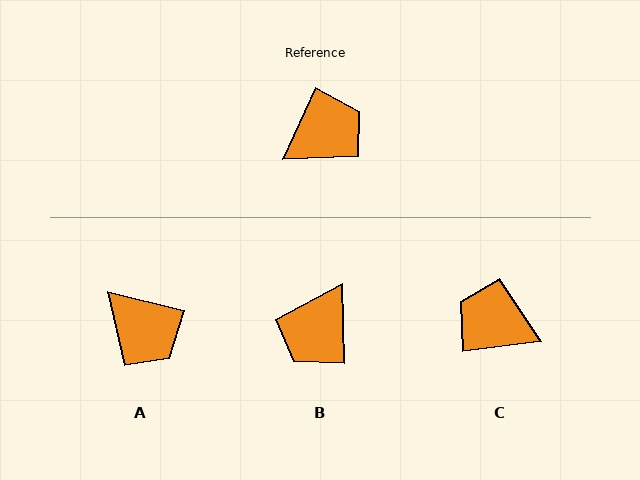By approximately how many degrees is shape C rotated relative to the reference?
Approximately 121 degrees counter-clockwise.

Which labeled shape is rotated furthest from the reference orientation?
B, about 154 degrees away.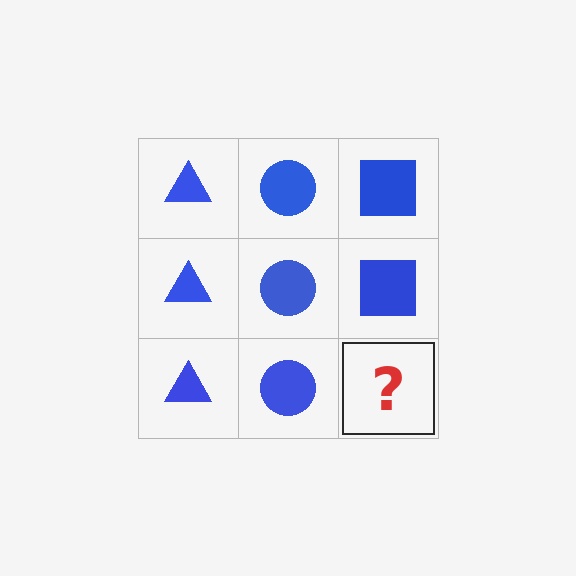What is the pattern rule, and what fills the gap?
The rule is that each column has a consistent shape. The gap should be filled with a blue square.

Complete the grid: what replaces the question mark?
The question mark should be replaced with a blue square.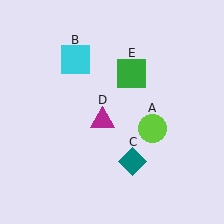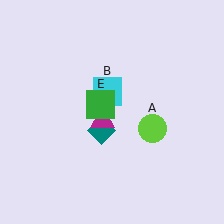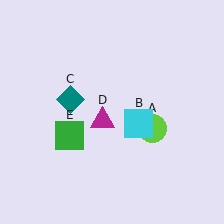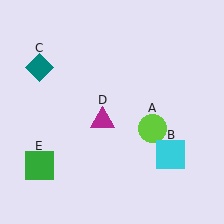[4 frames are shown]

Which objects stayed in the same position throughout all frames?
Lime circle (object A) and magenta triangle (object D) remained stationary.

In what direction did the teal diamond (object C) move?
The teal diamond (object C) moved up and to the left.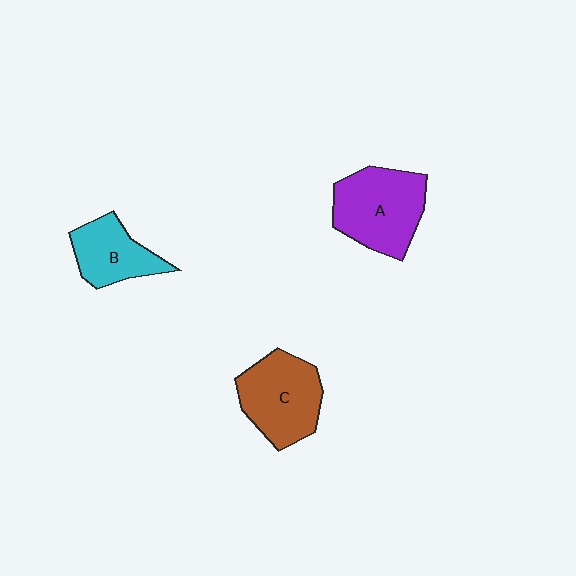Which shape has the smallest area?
Shape B (cyan).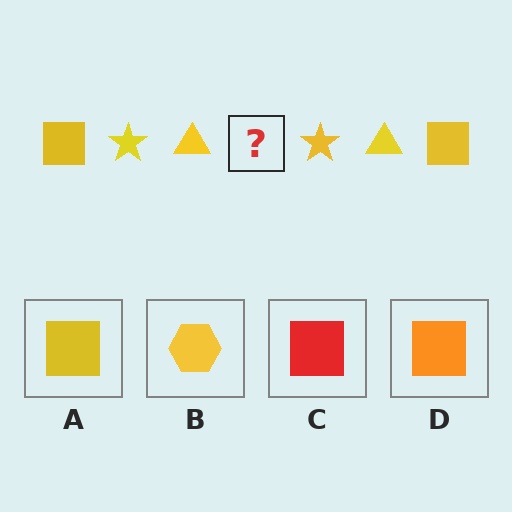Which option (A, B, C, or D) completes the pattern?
A.